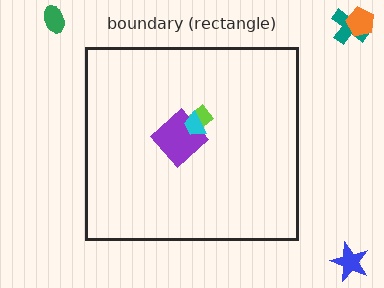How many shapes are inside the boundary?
3 inside, 4 outside.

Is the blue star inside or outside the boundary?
Outside.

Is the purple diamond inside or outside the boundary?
Inside.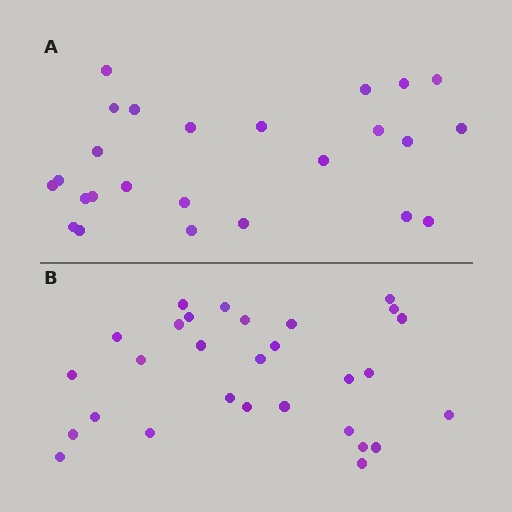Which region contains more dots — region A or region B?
Region B (the bottom region) has more dots.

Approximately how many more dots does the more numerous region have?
Region B has about 4 more dots than region A.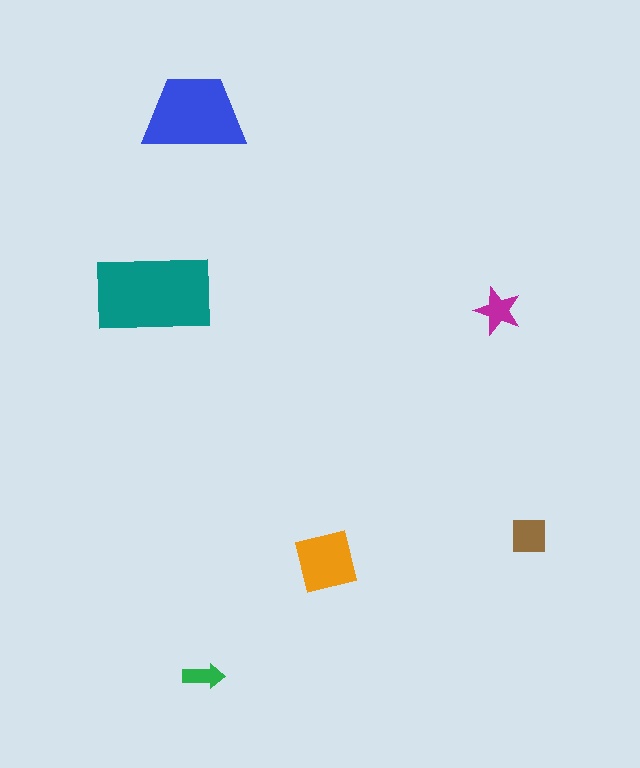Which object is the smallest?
The green arrow.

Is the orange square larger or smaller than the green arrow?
Larger.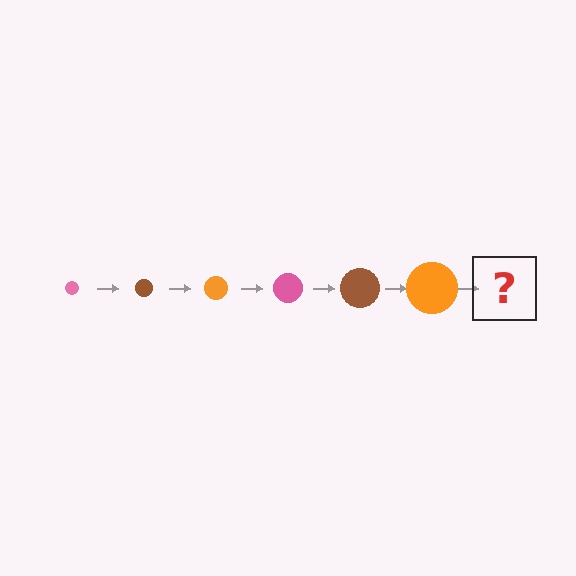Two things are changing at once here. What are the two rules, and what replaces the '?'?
The two rules are that the circle grows larger each step and the color cycles through pink, brown, and orange. The '?' should be a pink circle, larger than the previous one.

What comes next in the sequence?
The next element should be a pink circle, larger than the previous one.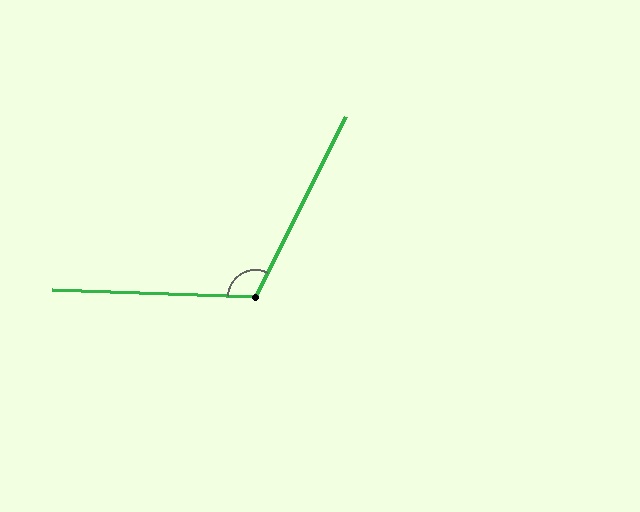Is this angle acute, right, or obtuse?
It is obtuse.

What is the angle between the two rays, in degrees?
Approximately 115 degrees.